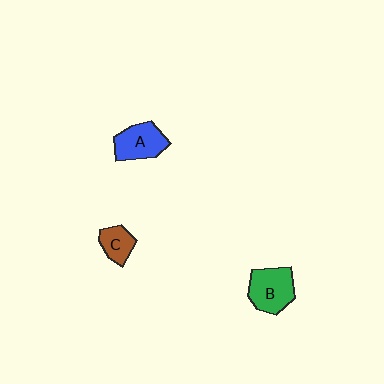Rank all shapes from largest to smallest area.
From largest to smallest: B (green), A (blue), C (brown).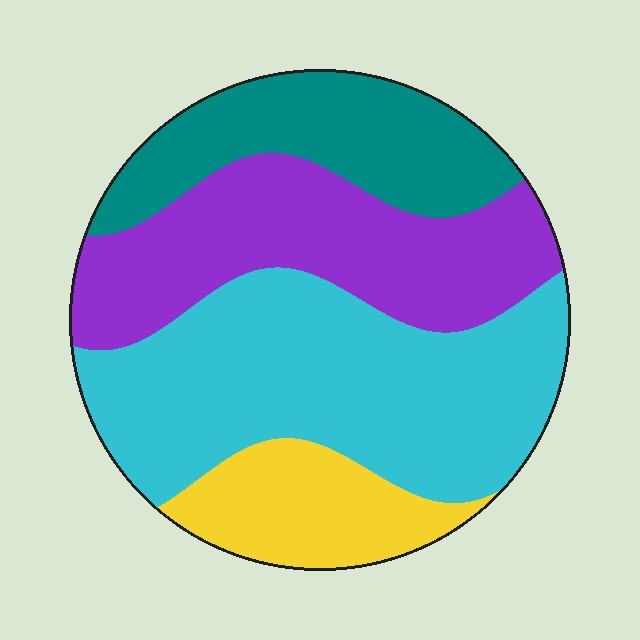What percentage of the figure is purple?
Purple covers about 30% of the figure.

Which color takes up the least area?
Yellow, at roughly 15%.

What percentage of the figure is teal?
Teal takes up about one fifth (1/5) of the figure.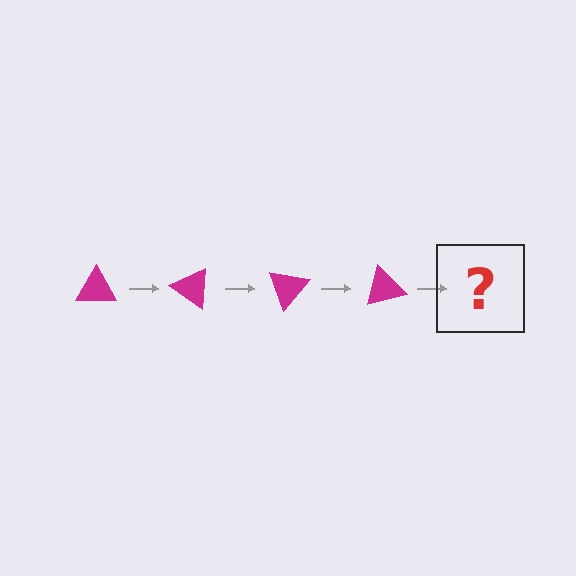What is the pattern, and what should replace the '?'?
The pattern is that the triangle rotates 35 degrees each step. The '?' should be a magenta triangle rotated 140 degrees.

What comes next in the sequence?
The next element should be a magenta triangle rotated 140 degrees.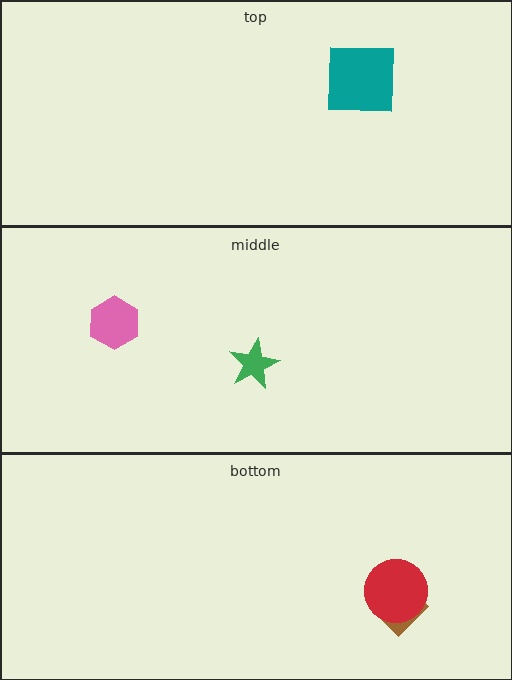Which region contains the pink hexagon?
The middle region.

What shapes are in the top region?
The teal square.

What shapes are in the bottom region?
The brown diamond, the red circle.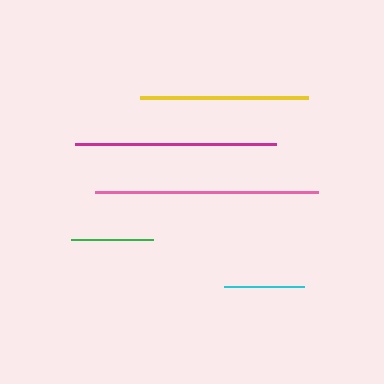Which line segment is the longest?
The pink line is the longest at approximately 222 pixels.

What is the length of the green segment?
The green segment is approximately 82 pixels long.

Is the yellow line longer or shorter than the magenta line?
The magenta line is longer than the yellow line.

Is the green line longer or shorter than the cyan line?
The green line is longer than the cyan line.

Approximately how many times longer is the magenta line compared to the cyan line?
The magenta line is approximately 2.5 times the length of the cyan line.